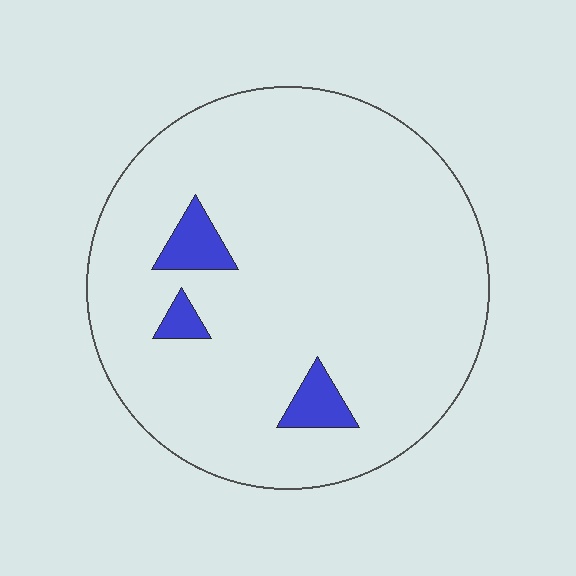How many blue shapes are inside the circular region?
3.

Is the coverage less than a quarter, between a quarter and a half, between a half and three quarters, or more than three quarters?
Less than a quarter.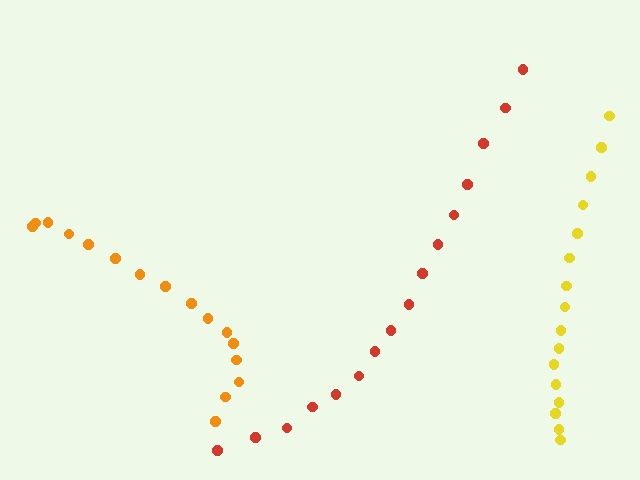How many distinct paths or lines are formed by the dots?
There are 3 distinct paths.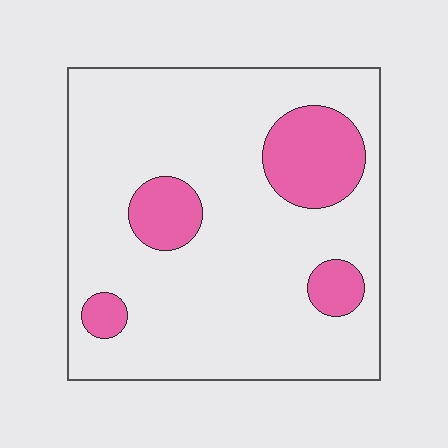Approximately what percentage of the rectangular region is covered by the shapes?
Approximately 15%.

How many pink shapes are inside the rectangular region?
4.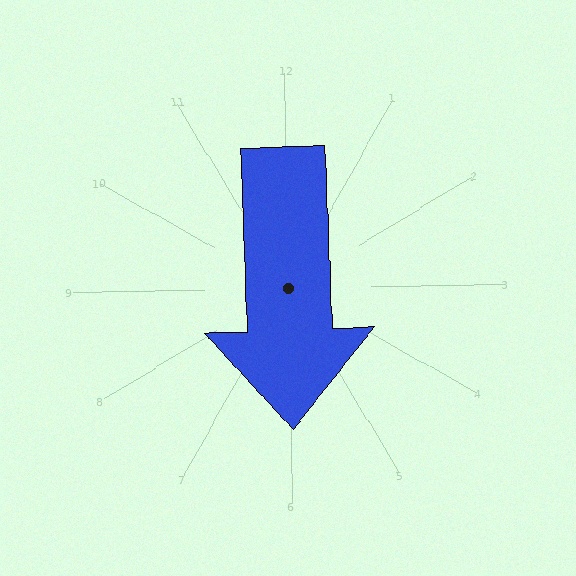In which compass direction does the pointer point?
South.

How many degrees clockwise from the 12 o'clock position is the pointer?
Approximately 179 degrees.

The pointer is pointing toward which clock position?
Roughly 6 o'clock.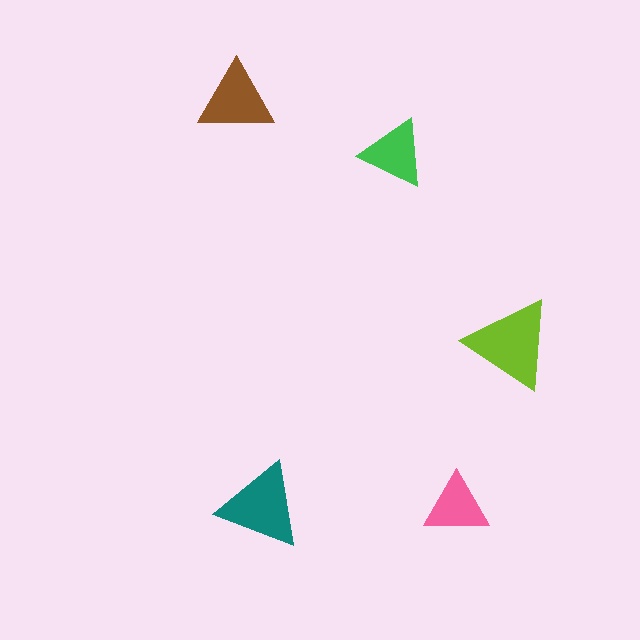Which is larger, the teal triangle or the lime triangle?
The lime one.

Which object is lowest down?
The teal triangle is bottommost.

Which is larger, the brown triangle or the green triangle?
The brown one.